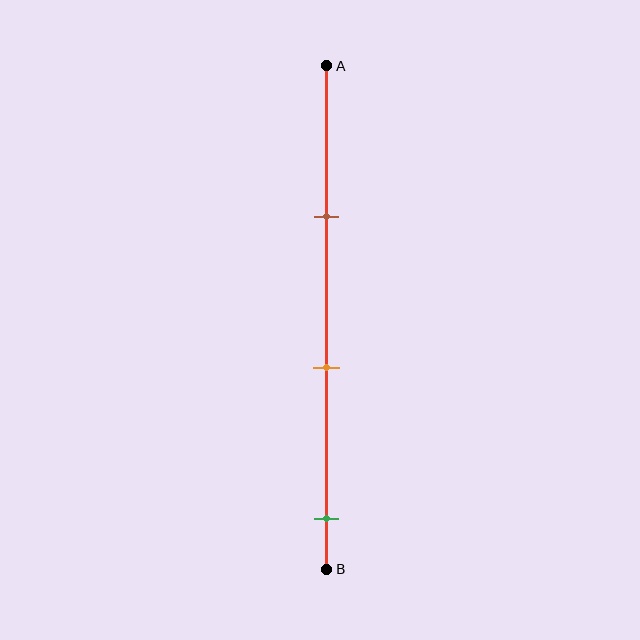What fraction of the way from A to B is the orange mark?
The orange mark is approximately 60% (0.6) of the way from A to B.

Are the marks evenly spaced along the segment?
Yes, the marks are approximately evenly spaced.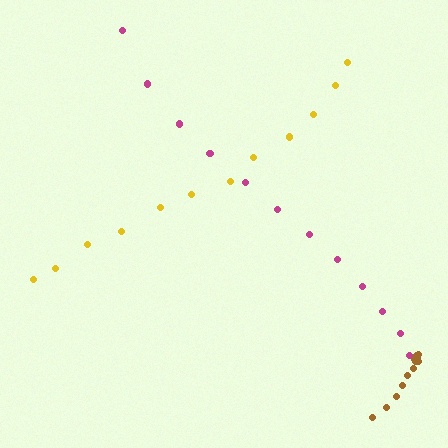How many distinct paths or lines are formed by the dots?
There are 3 distinct paths.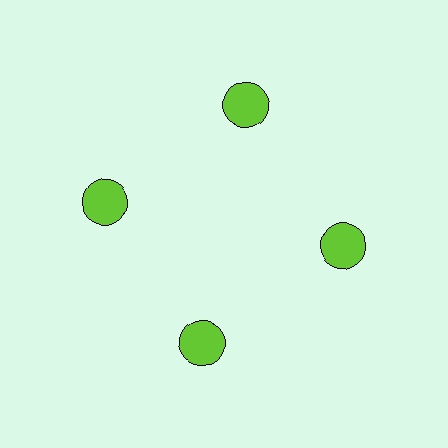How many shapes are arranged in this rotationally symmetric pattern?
There are 4 shapes, arranged in 4 groups of 1.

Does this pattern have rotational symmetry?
Yes, this pattern has 4-fold rotational symmetry. It looks the same after rotating 90 degrees around the center.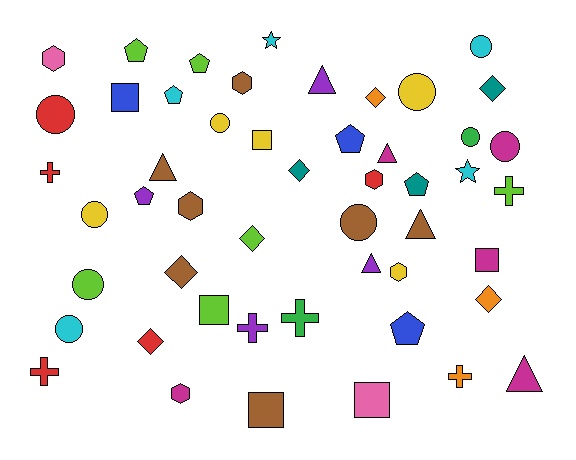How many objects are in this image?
There are 50 objects.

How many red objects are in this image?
There are 5 red objects.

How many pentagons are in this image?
There are 7 pentagons.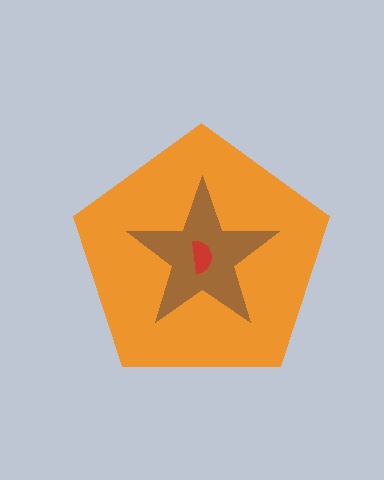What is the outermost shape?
The orange pentagon.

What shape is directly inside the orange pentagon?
The brown star.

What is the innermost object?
The red semicircle.